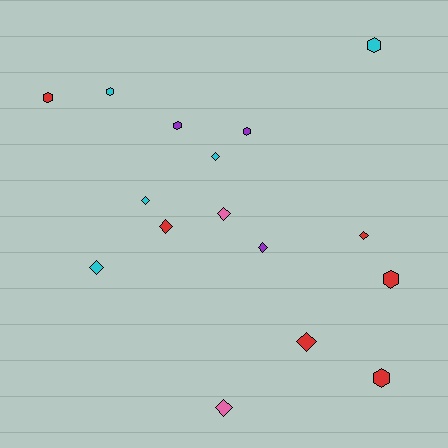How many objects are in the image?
There are 16 objects.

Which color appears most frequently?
Red, with 6 objects.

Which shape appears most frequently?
Diamond, with 9 objects.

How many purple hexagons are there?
There are 2 purple hexagons.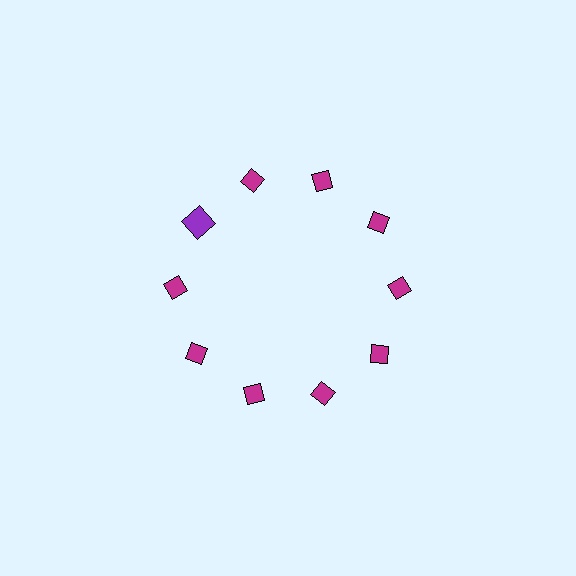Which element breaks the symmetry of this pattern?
The purple square at roughly the 10 o'clock position breaks the symmetry. All other shapes are magenta diamonds.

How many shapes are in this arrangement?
There are 10 shapes arranged in a ring pattern.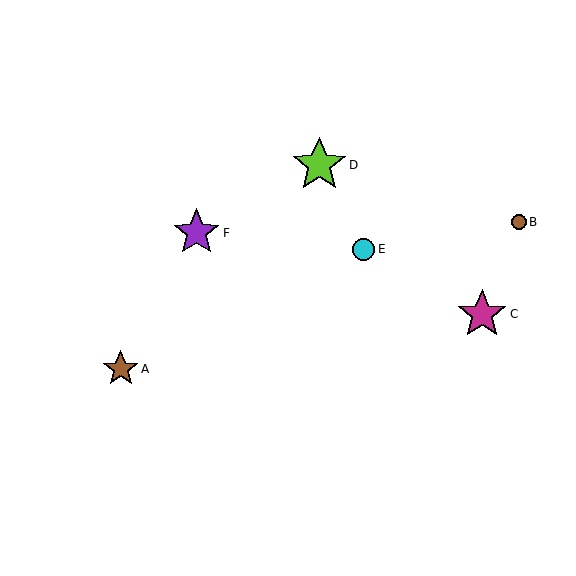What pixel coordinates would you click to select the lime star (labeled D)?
Click at (319, 165) to select the lime star D.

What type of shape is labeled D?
Shape D is a lime star.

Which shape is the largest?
The lime star (labeled D) is the largest.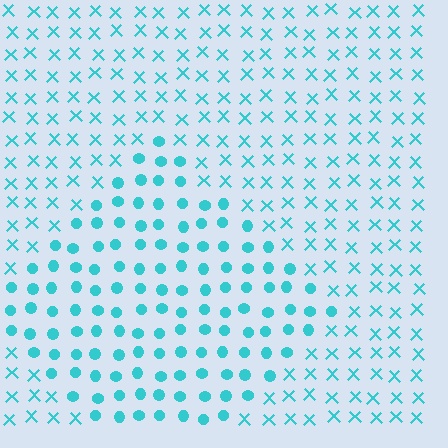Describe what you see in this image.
The image is filled with small cyan elements arranged in a uniform grid. A diamond-shaped region contains circles, while the surrounding area contains X marks. The boundary is defined purely by the change in element shape.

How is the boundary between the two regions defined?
The boundary is defined by a change in element shape: circles inside vs. X marks outside. All elements share the same color and spacing.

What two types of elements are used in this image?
The image uses circles inside the diamond region and X marks outside it.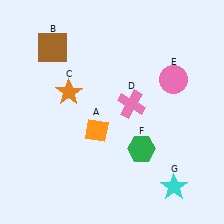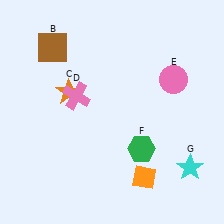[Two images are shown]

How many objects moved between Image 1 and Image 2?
3 objects moved between the two images.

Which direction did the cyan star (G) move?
The cyan star (G) moved up.